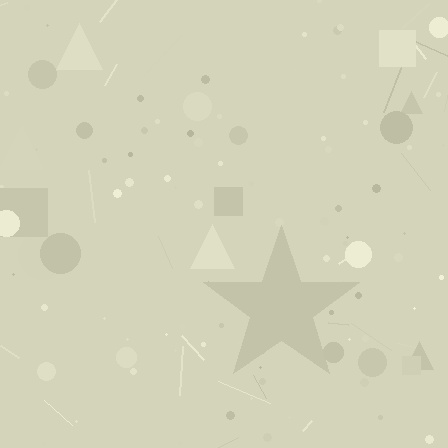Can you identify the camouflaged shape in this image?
The camouflaged shape is a star.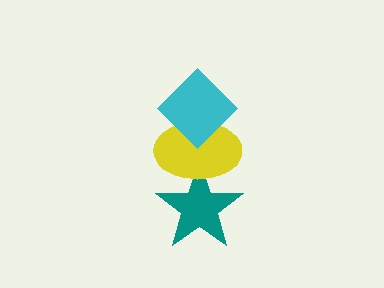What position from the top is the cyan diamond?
The cyan diamond is 1st from the top.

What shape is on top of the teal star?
The yellow ellipse is on top of the teal star.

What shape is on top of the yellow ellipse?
The cyan diamond is on top of the yellow ellipse.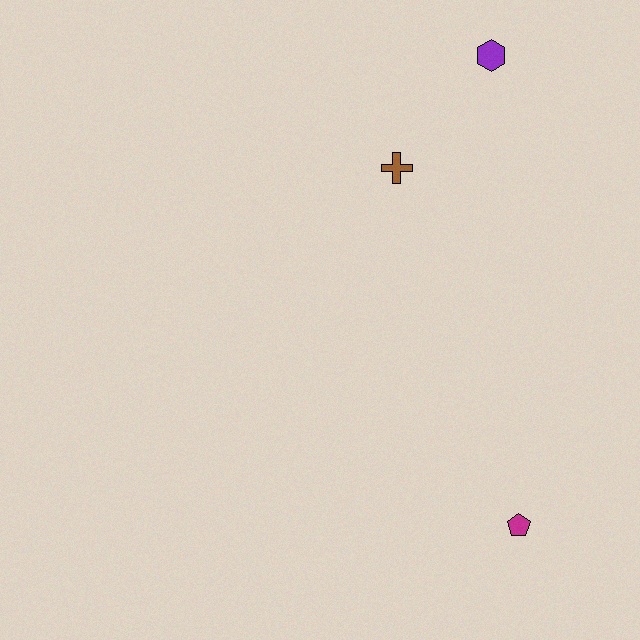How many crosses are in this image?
There is 1 cross.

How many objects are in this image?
There are 3 objects.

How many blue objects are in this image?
There are no blue objects.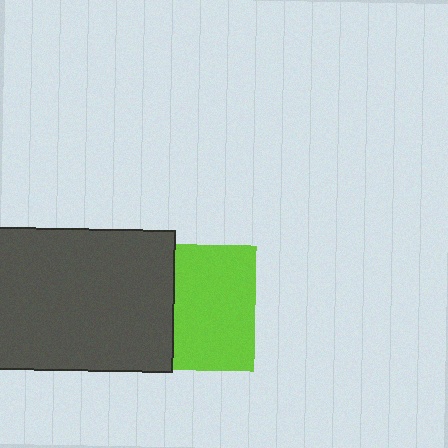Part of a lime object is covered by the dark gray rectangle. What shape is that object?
It is a square.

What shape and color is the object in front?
The object in front is a dark gray rectangle.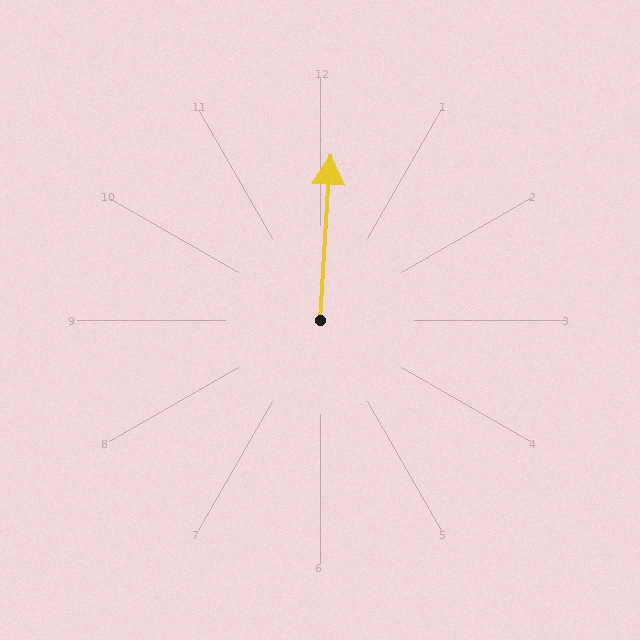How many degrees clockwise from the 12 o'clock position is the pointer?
Approximately 4 degrees.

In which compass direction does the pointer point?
North.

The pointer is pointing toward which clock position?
Roughly 12 o'clock.